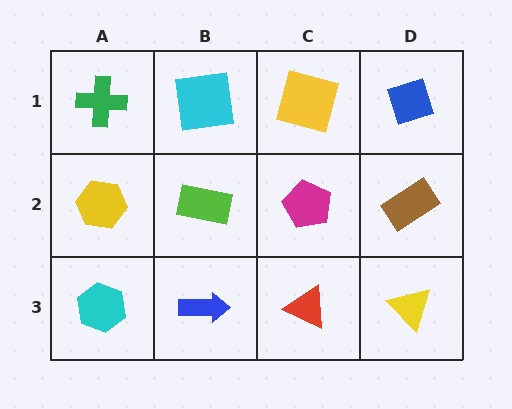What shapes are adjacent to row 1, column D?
A brown rectangle (row 2, column D), a yellow square (row 1, column C).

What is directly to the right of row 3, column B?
A red triangle.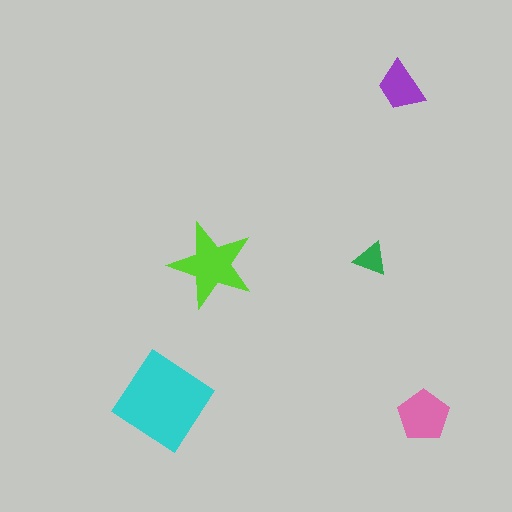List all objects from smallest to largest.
The green triangle, the purple trapezoid, the pink pentagon, the lime star, the cyan diamond.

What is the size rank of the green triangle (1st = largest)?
5th.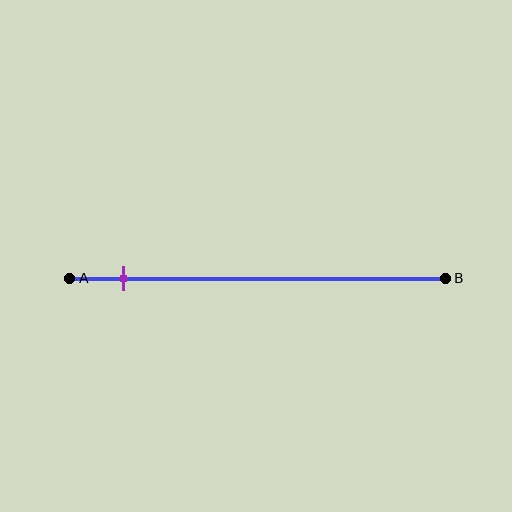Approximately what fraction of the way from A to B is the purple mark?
The purple mark is approximately 15% of the way from A to B.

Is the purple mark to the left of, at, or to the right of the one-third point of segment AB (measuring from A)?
The purple mark is to the left of the one-third point of segment AB.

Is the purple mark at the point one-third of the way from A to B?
No, the mark is at about 15% from A, not at the 33% one-third point.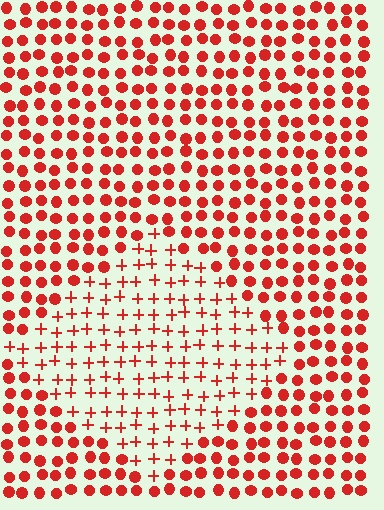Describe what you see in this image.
The image is filled with small red elements arranged in a uniform grid. A diamond-shaped region contains plus signs, while the surrounding area contains circles. The boundary is defined purely by the change in element shape.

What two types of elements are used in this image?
The image uses plus signs inside the diamond region and circles outside it.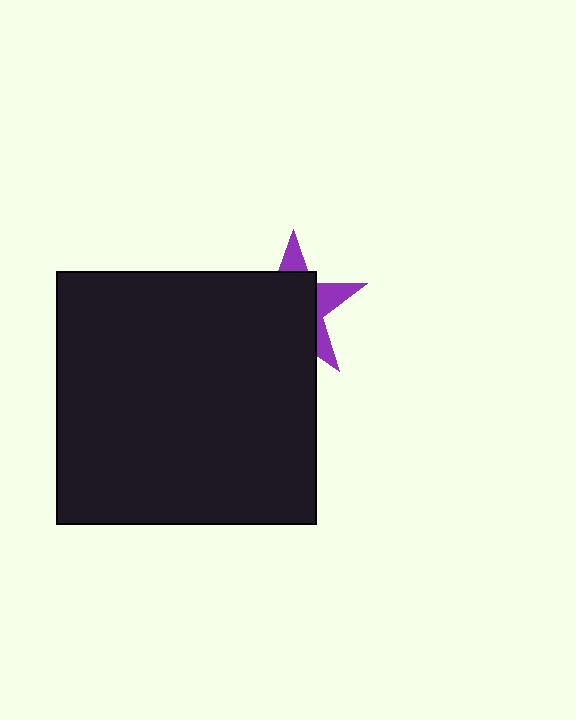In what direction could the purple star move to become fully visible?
The purple star could move toward the upper-right. That would shift it out from behind the black rectangle entirely.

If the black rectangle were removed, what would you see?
You would see the complete purple star.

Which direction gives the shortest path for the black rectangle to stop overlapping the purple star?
Moving toward the lower-left gives the shortest separation.